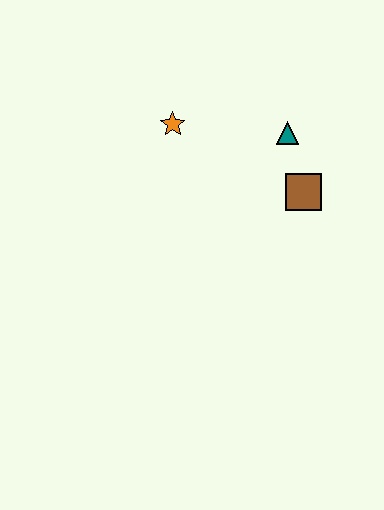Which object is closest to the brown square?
The teal triangle is closest to the brown square.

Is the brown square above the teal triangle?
No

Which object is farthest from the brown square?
The orange star is farthest from the brown square.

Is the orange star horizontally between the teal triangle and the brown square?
No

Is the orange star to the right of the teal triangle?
No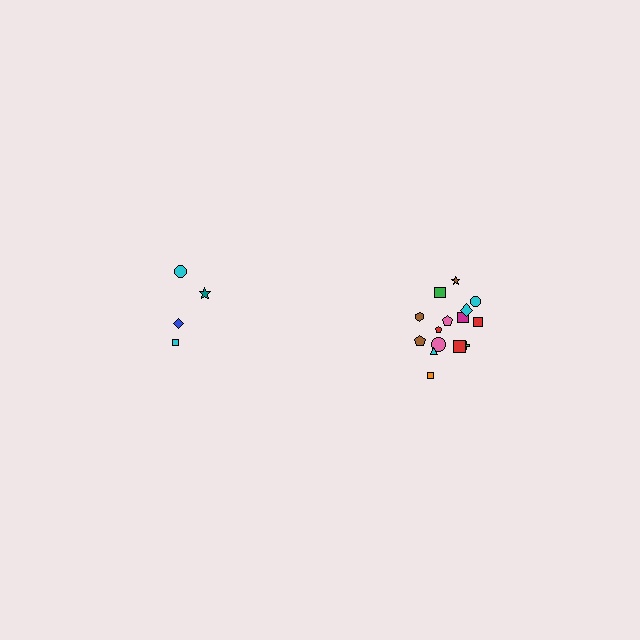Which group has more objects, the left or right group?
The right group.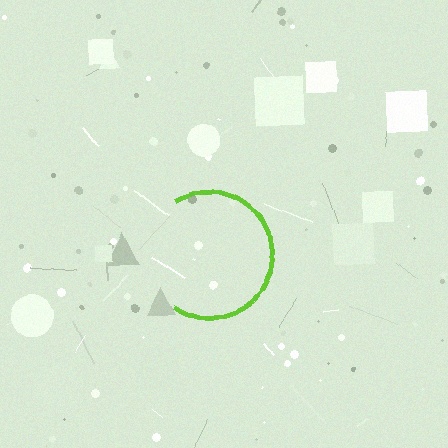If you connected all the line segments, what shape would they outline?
They would outline a circle.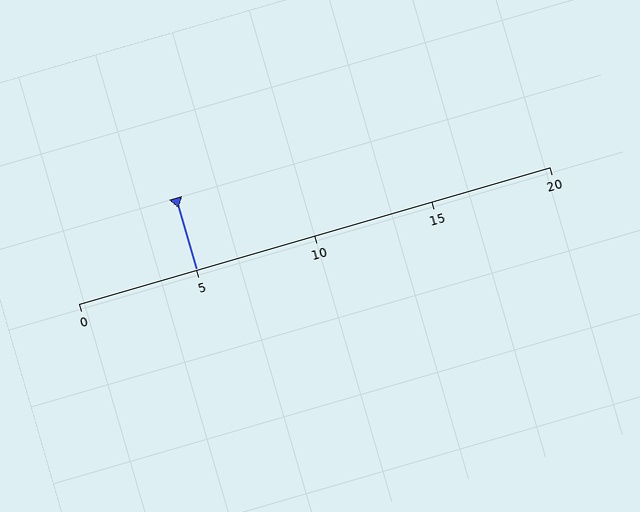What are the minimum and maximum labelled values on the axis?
The axis runs from 0 to 20.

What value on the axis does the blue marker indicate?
The marker indicates approximately 5.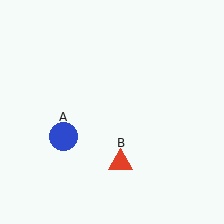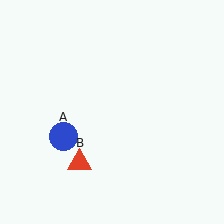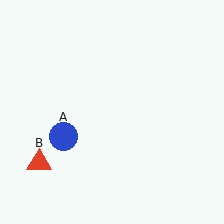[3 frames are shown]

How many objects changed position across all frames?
1 object changed position: red triangle (object B).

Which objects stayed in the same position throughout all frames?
Blue circle (object A) remained stationary.